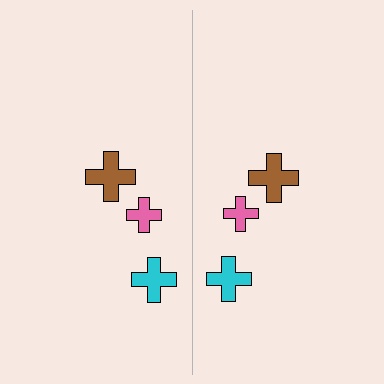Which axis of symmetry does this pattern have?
The pattern has a vertical axis of symmetry running through the center of the image.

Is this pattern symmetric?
Yes, this pattern has bilateral (reflection) symmetry.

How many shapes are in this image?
There are 6 shapes in this image.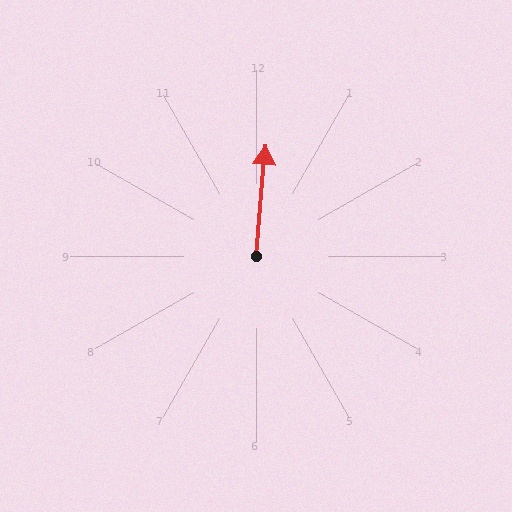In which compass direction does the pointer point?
North.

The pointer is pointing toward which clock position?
Roughly 12 o'clock.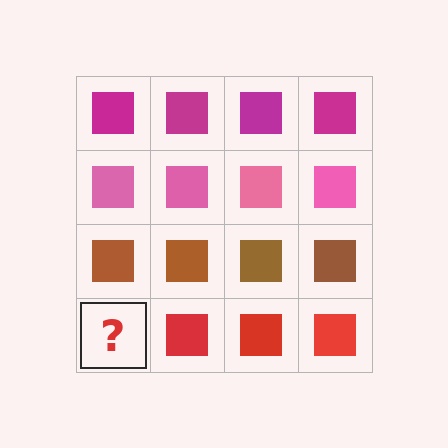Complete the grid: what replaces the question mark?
The question mark should be replaced with a red square.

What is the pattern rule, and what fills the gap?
The rule is that each row has a consistent color. The gap should be filled with a red square.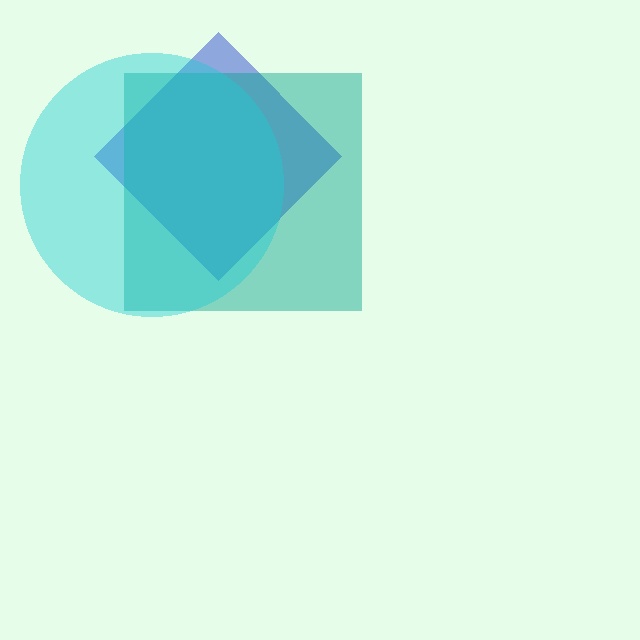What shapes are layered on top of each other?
The layered shapes are: a blue diamond, a teal square, a cyan circle.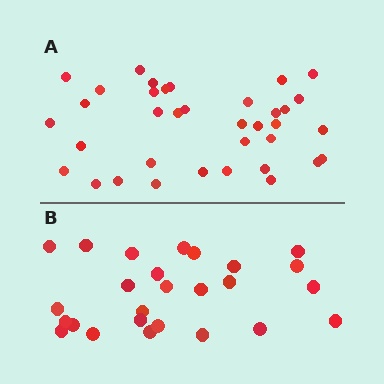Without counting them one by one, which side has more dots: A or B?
Region A (the top region) has more dots.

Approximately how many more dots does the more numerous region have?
Region A has roughly 10 or so more dots than region B.